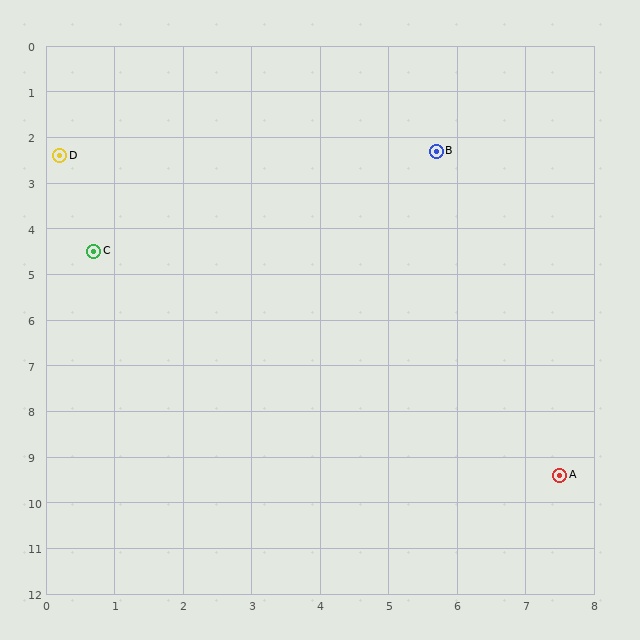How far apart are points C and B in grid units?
Points C and B are about 5.5 grid units apart.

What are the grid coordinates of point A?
Point A is at approximately (7.5, 9.4).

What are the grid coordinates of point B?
Point B is at approximately (5.7, 2.3).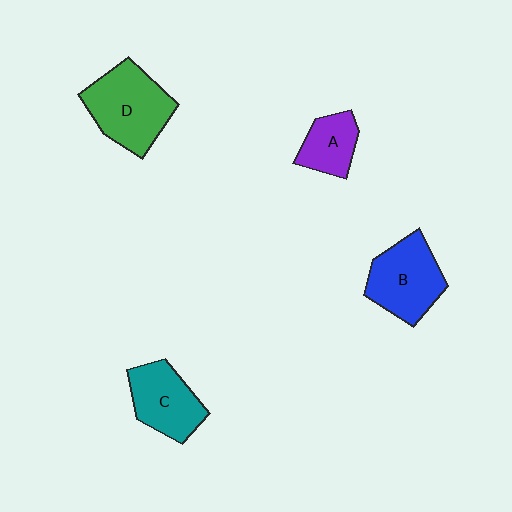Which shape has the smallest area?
Shape A (purple).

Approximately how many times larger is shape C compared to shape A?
Approximately 1.4 times.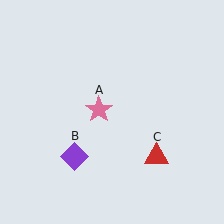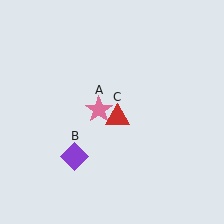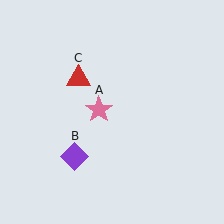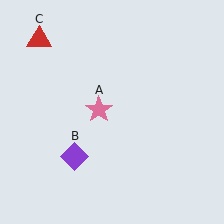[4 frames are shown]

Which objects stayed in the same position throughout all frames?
Pink star (object A) and purple diamond (object B) remained stationary.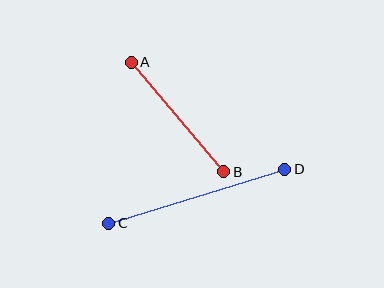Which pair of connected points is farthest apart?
Points C and D are farthest apart.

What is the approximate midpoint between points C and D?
The midpoint is at approximately (197, 196) pixels.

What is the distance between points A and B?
The distance is approximately 144 pixels.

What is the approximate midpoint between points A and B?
The midpoint is at approximately (177, 117) pixels.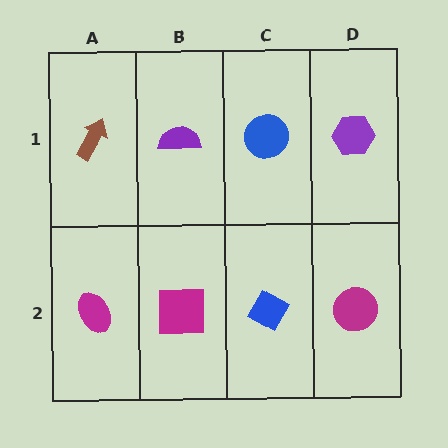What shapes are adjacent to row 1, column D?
A magenta circle (row 2, column D), a blue circle (row 1, column C).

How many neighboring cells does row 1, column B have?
3.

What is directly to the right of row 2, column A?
A magenta square.